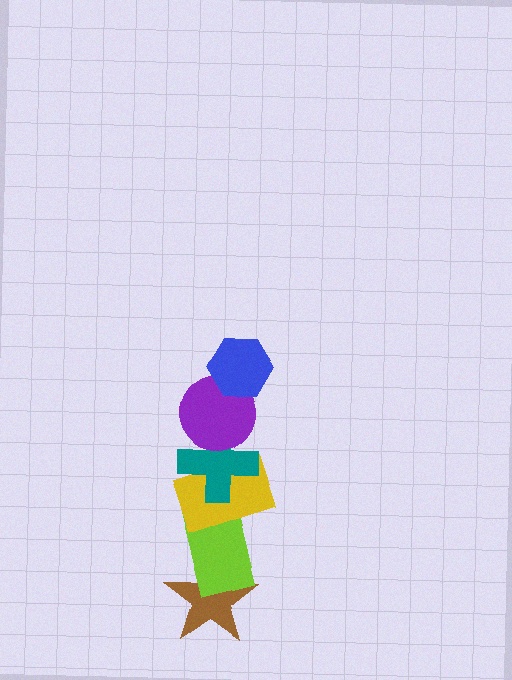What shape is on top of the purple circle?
The blue hexagon is on top of the purple circle.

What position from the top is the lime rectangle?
The lime rectangle is 5th from the top.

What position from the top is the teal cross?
The teal cross is 3rd from the top.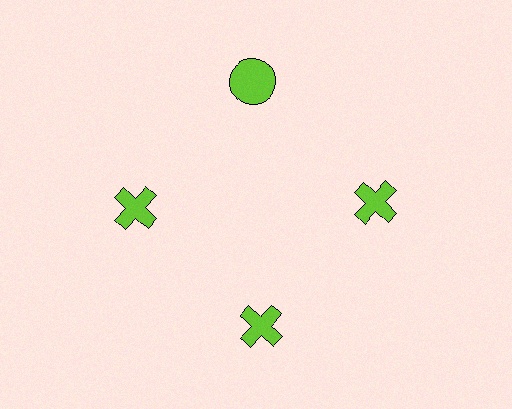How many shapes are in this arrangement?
There are 4 shapes arranged in a ring pattern.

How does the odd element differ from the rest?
It has a different shape: circle instead of cross.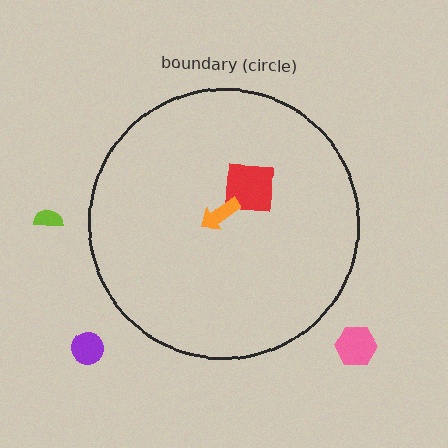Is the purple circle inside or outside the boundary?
Outside.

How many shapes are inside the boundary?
2 inside, 3 outside.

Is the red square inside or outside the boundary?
Inside.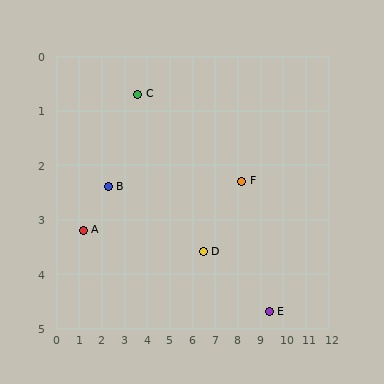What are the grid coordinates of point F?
Point F is at approximately (8.2, 2.3).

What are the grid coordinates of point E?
Point E is at approximately (9.4, 4.7).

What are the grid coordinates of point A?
Point A is at approximately (1.2, 3.2).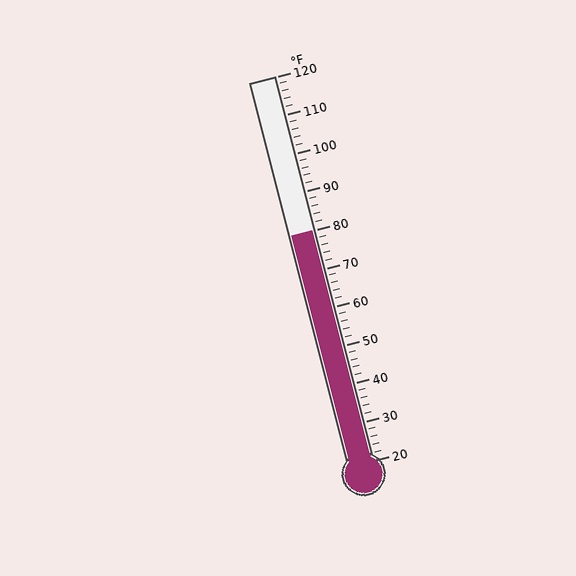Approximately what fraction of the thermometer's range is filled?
The thermometer is filled to approximately 60% of its range.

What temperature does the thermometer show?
The thermometer shows approximately 80°F.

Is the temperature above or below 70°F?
The temperature is above 70°F.